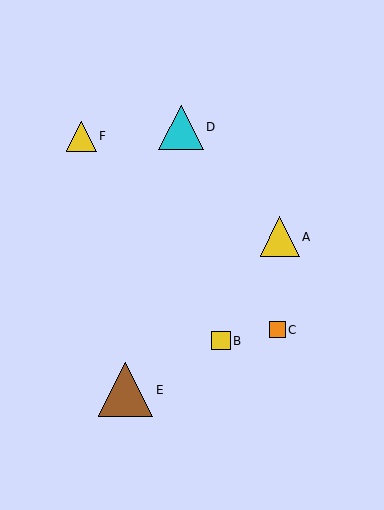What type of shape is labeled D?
Shape D is a cyan triangle.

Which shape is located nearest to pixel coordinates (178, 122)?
The cyan triangle (labeled D) at (181, 127) is nearest to that location.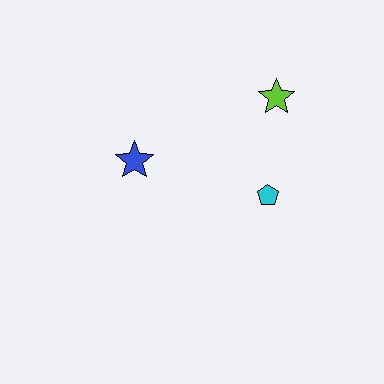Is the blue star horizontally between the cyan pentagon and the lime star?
No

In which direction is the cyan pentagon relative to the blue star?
The cyan pentagon is to the right of the blue star.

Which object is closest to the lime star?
The cyan pentagon is closest to the lime star.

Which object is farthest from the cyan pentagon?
The blue star is farthest from the cyan pentagon.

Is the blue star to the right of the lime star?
No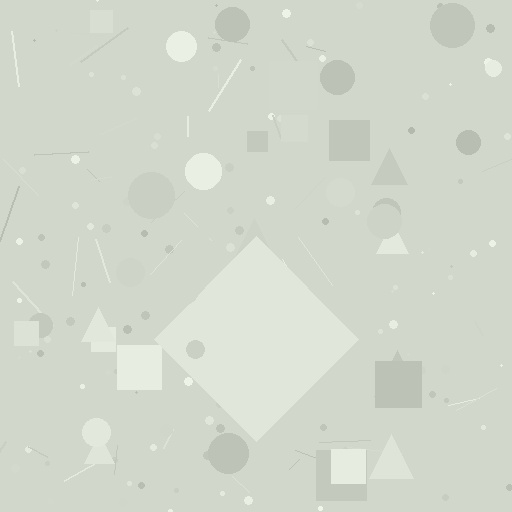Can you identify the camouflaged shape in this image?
The camouflaged shape is a diamond.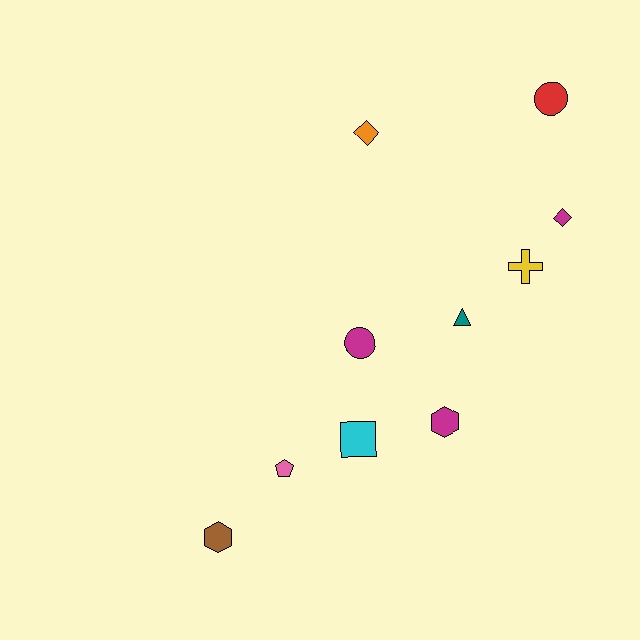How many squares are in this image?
There is 1 square.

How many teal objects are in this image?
There is 1 teal object.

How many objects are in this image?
There are 10 objects.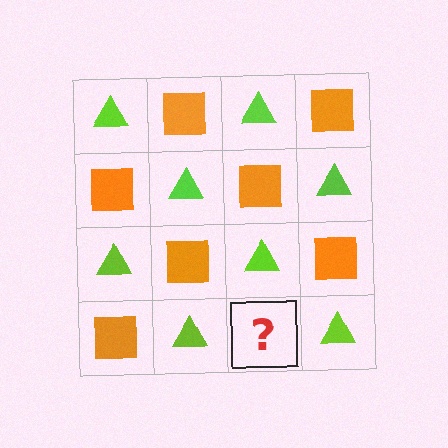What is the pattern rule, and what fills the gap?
The rule is that it alternates lime triangle and orange square in a checkerboard pattern. The gap should be filled with an orange square.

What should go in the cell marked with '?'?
The missing cell should contain an orange square.